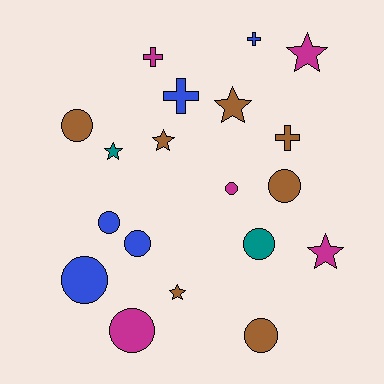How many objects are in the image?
There are 19 objects.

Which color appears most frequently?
Brown, with 7 objects.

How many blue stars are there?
There are no blue stars.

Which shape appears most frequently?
Circle, with 9 objects.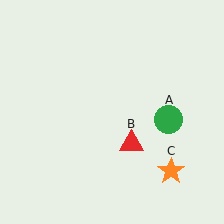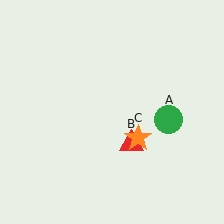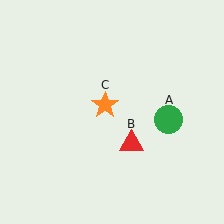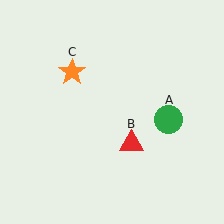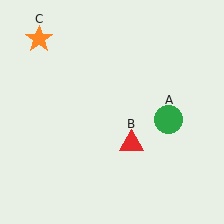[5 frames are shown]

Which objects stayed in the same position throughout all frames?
Green circle (object A) and red triangle (object B) remained stationary.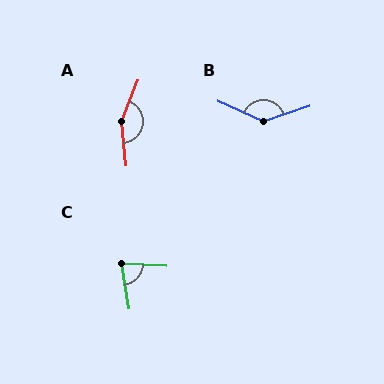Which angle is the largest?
A, at approximately 152 degrees.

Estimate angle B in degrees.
Approximately 137 degrees.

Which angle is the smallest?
C, at approximately 78 degrees.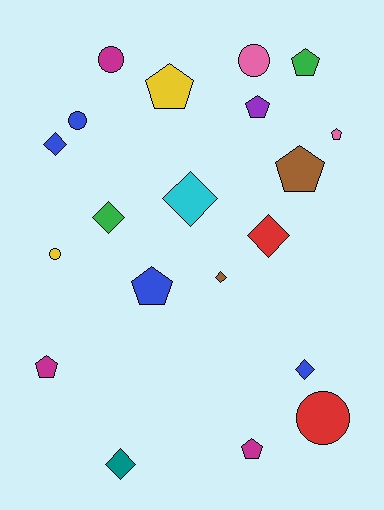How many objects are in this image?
There are 20 objects.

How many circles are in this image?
There are 5 circles.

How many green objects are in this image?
There are 2 green objects.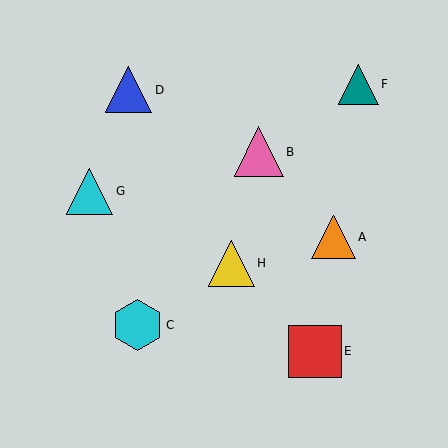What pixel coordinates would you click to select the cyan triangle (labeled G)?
Click at (90, 191) to select the cyan triangle G.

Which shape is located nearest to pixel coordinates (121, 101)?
The blue triangle (labeled D) at (129, 90) is nearest to that location.